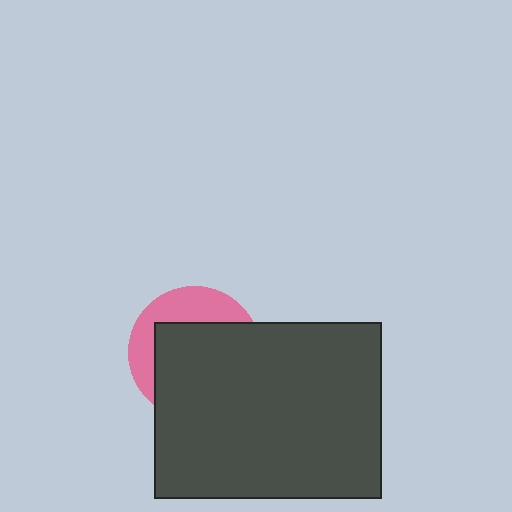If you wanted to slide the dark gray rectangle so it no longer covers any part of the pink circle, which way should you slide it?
Slide it toward the lower-right — that is the most direct way to separate the two shapes.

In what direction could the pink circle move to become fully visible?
The pink circle could move toward the upper-left. That would shift it out from behind the dark gray rectangle entirely.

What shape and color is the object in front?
The object in front is a dark gray rectangle.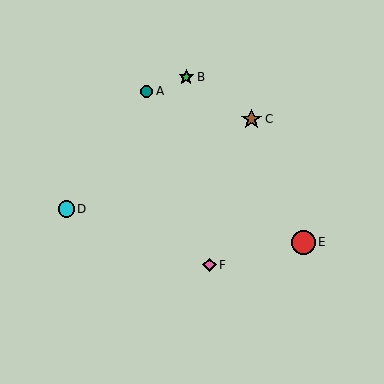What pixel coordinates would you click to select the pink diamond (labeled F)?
Click at (210, 265) to select the pink diamond F.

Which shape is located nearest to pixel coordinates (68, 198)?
The cyan circle (labeled D) at (66, 209) is nearest to that location.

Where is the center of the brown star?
The center of the brown star is at (252, 119).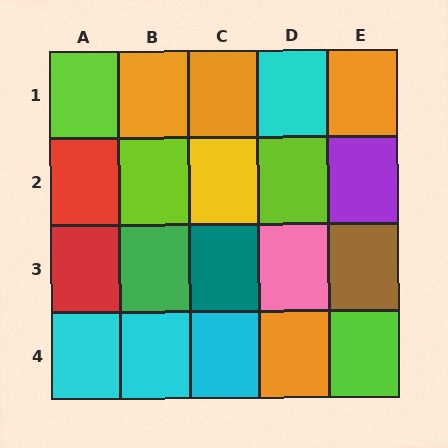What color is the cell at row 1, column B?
Orange.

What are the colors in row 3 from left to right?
Red, green, teal, pink, brown.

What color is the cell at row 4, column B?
Cyan.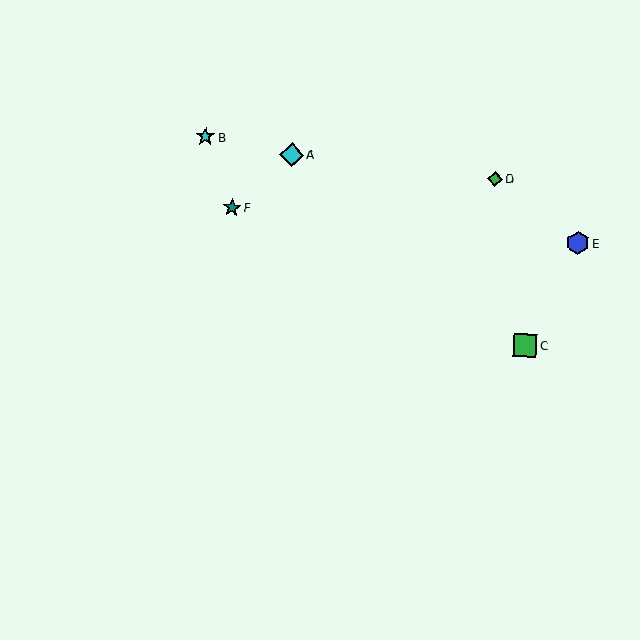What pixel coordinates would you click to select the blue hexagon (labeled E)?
Click at (578, 243) to select the blue hexagon E.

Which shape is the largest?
The cyan diamond (labeled A) is the largest.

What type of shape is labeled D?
Shape D is a green diamond.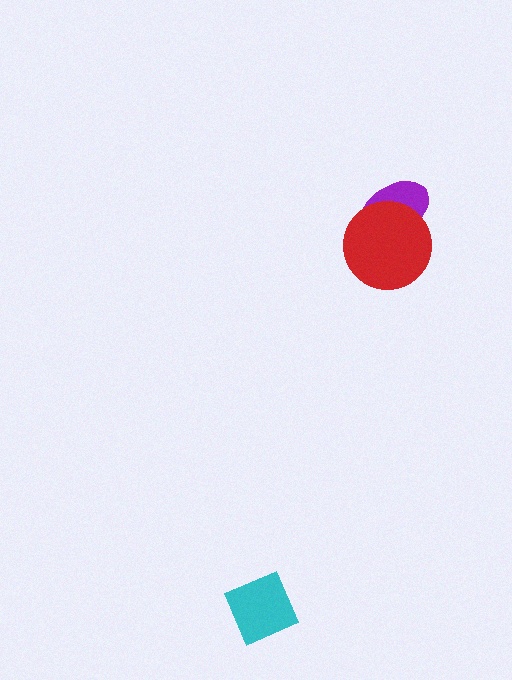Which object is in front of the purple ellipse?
The red circle is in front of the purple ellipse.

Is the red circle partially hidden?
No, no other shape covers it.